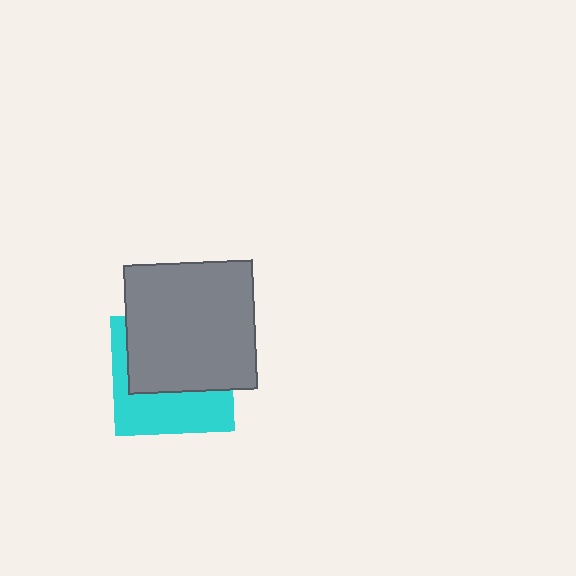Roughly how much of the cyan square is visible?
A small part of it is visible (roughly 43%).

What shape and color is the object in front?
The object in front is a gray square.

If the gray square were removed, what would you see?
You would see the complete cyan square.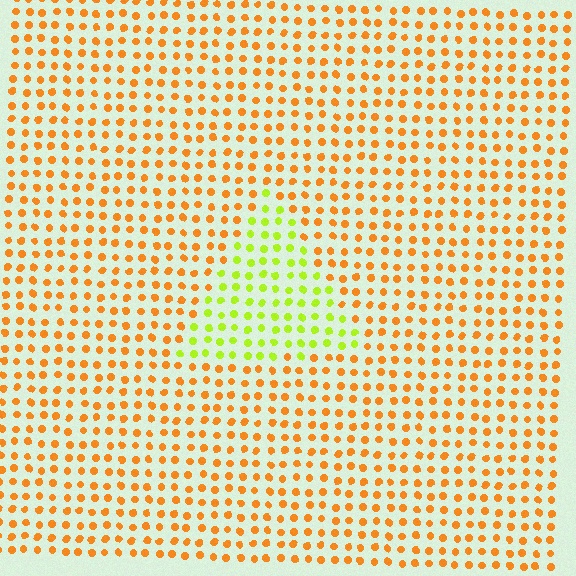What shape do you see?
I see a triangle.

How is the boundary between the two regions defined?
The boundary is defined purely by a slight shift in hue (about 52 degrees). Spacing, size, and orientation are identical on both sides.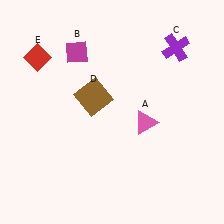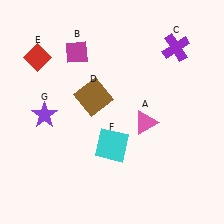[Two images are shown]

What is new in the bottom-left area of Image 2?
A cyan square (F) was added in the bottom-left area of Image 2.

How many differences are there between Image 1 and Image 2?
There are 2 differences between the two images.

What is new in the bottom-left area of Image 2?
A purple star (G) was added in the bottom-left area of Image 2.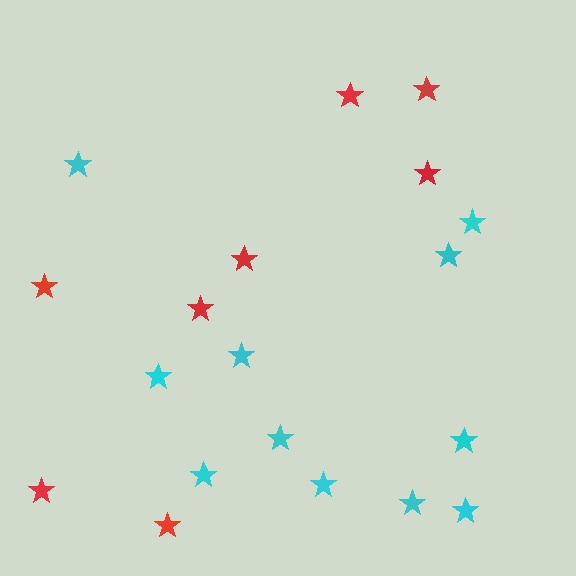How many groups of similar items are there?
There are 2 groups: one group of cyan stars (11) and one group of red stars (8).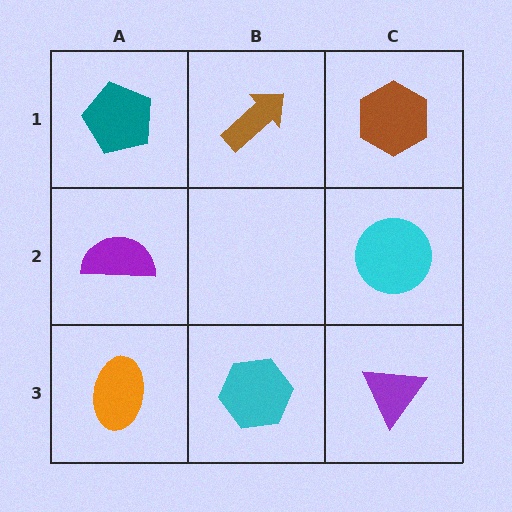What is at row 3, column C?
A purple triangle.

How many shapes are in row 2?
2 shapes.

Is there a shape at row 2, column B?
No, that cell is empty.